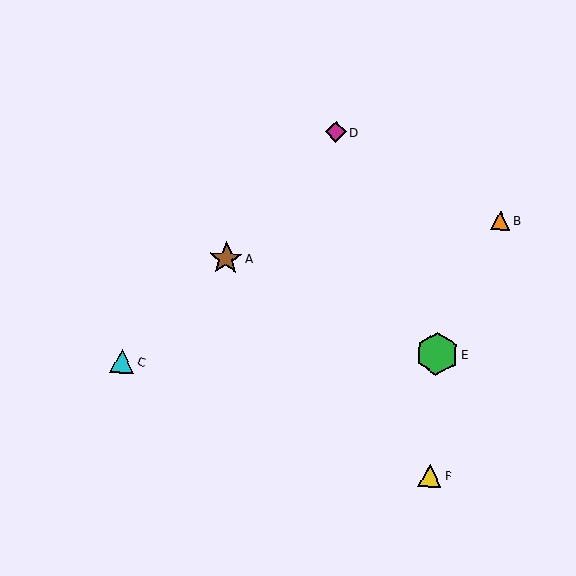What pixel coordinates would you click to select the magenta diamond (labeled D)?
Click at (336, 132) to select the magenta diamond D.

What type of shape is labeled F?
Shape F is a yellow triangle.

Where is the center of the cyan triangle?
The center of the cyan triangle is at (122, 361).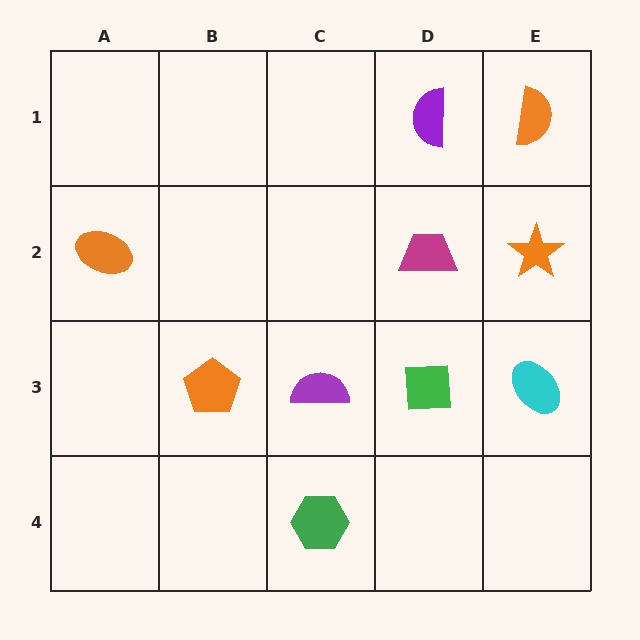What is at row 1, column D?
A purple semicircle.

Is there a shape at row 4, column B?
No, that cell is empty.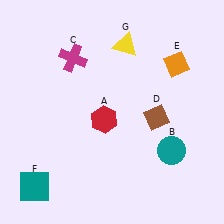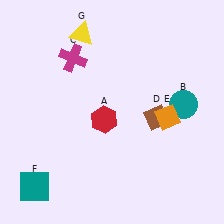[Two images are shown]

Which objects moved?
The objects that moved are: the teal circle (B), the orange diamond (E), the yellow triangle (G).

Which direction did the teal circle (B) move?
The teal circle (B) moved up.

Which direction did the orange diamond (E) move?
The orange diamond (E) moved down.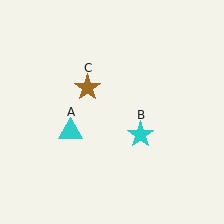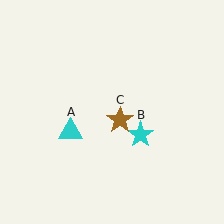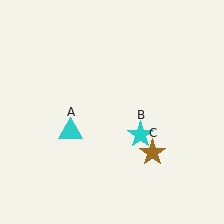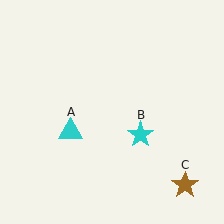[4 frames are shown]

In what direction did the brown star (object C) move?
The brown star (object C) moved down and to the right.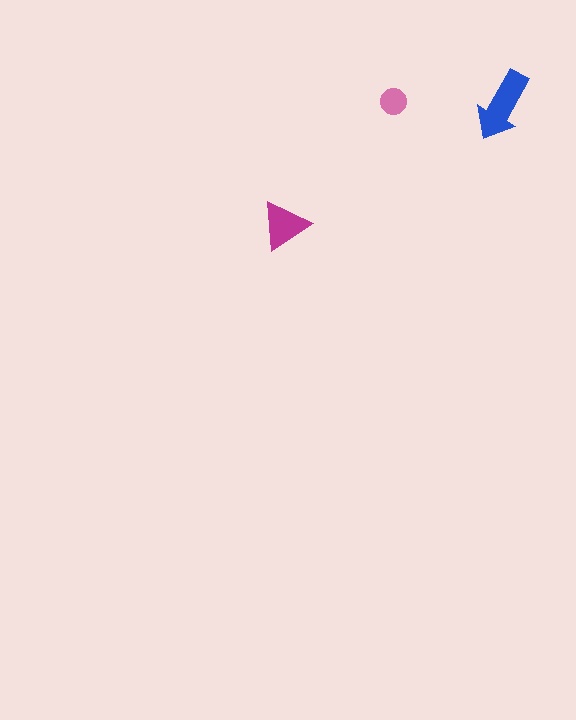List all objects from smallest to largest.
The pink circle, the magenta triangle, the blue arrow.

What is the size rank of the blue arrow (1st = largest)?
1st.